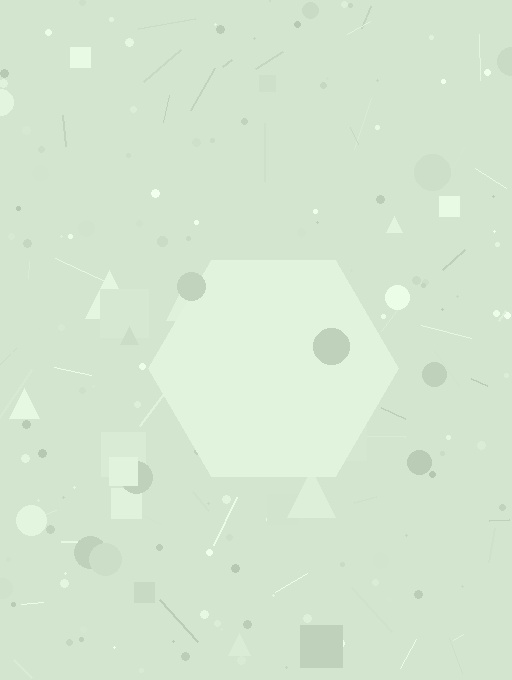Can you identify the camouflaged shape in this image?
The camouflaged shape is a hexagon.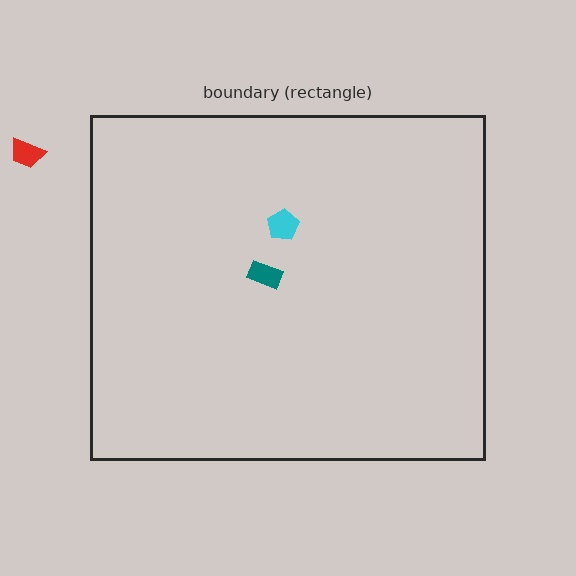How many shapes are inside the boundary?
2 inside, 1 outside.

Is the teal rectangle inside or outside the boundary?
Inside.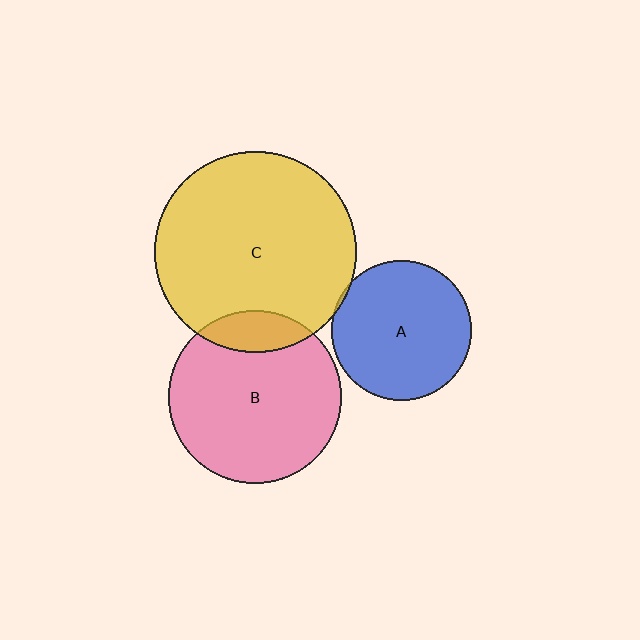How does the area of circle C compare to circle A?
Approximately 2.1 times.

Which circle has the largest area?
Circle C (yellow).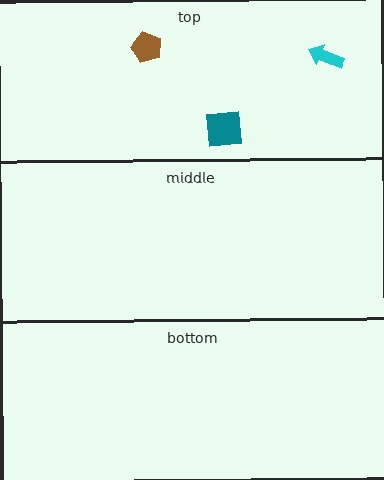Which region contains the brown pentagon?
The top region.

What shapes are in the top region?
The cyan arrow, the brown pentagon, the teal square.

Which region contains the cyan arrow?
The top region.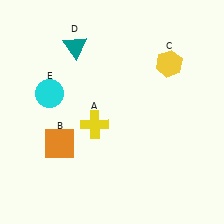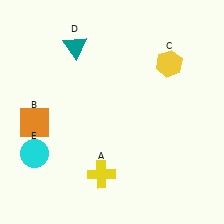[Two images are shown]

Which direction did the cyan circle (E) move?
The cyan circle (E) moved down.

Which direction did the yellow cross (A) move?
The yellow cross (A) moved down.